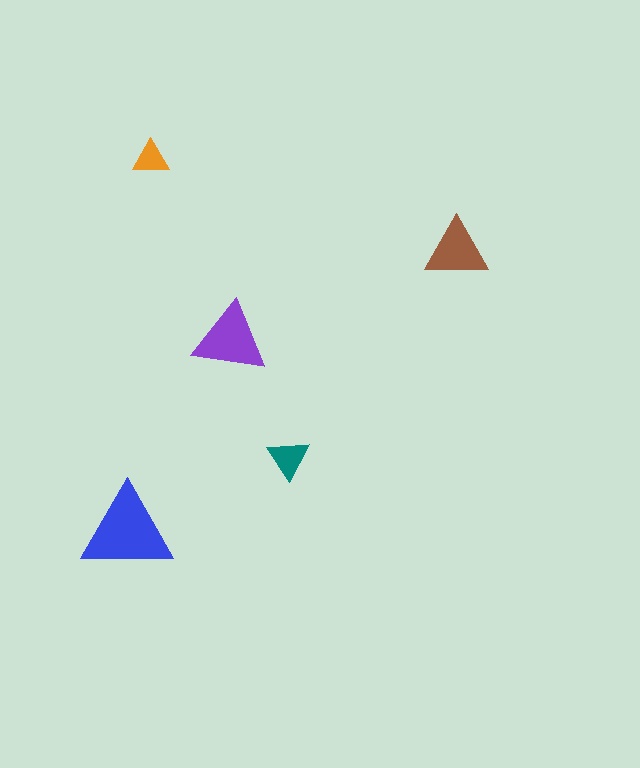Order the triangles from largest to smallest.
the blue one, the purple one, the brown one, the teal one, the orange one.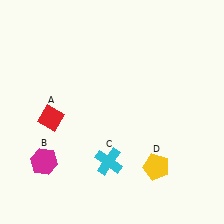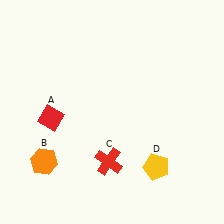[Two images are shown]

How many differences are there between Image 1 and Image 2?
There are 2 differences between the two images.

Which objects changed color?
B changed from magenta to orange. C changed from cyan to red.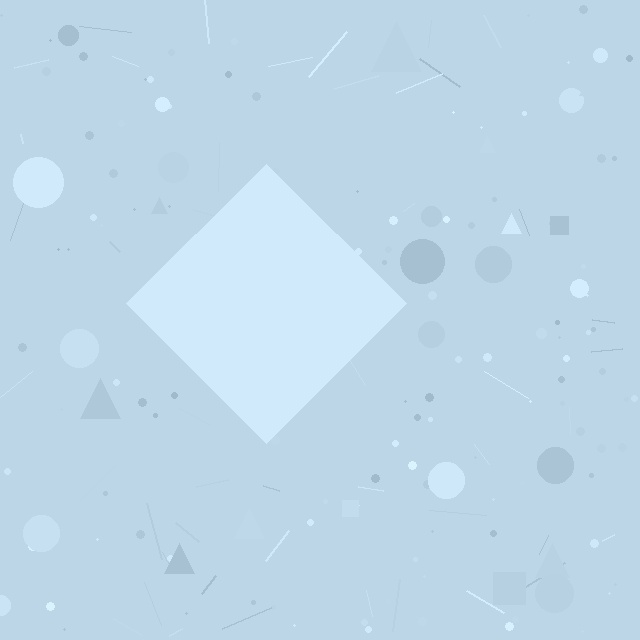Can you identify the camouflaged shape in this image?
The camouflaged shape is a diamond.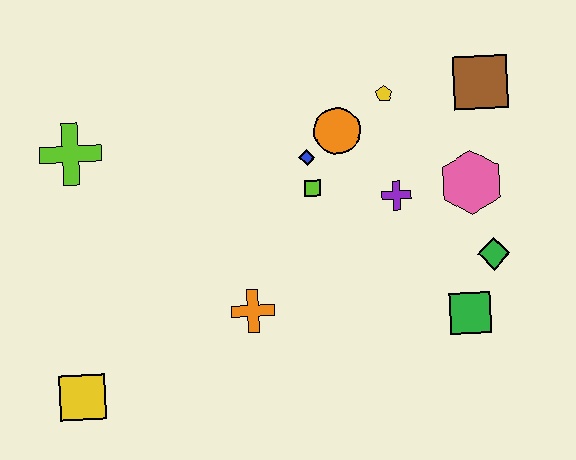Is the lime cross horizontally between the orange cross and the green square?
No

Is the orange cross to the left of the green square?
Yes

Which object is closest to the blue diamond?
The lime square is closest to the blue diamond.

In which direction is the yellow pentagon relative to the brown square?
The yellow pentagon is to the left of the brown square.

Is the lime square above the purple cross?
Yes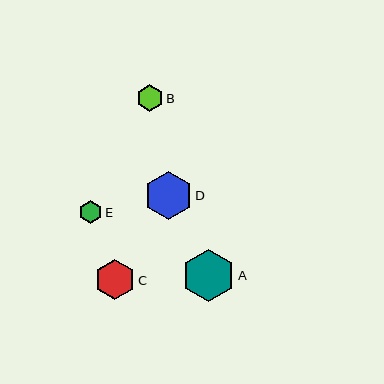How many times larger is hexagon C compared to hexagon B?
Hexagon C is approximately 1.5 times the size of hexagon B.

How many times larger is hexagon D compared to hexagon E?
Hexagon D is approximately 2.2 times the size of hexagon E.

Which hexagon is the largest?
Hexagon A is the largest with a size of approximately 52 pixels.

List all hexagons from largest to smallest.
From largest to smallest: A, D, C, B, E.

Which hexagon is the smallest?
Hexagon E is the smallest with a size of approximately 22 pixels.